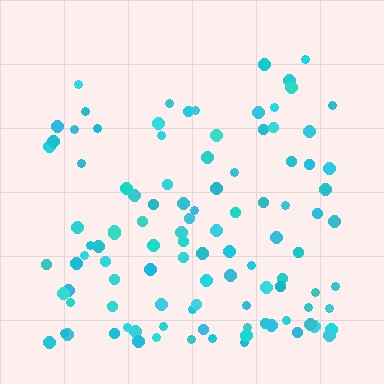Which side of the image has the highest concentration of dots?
The bottom.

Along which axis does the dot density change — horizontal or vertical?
Vertical.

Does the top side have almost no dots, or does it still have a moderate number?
Still a moderate number, just noticeably fewer than the bottom.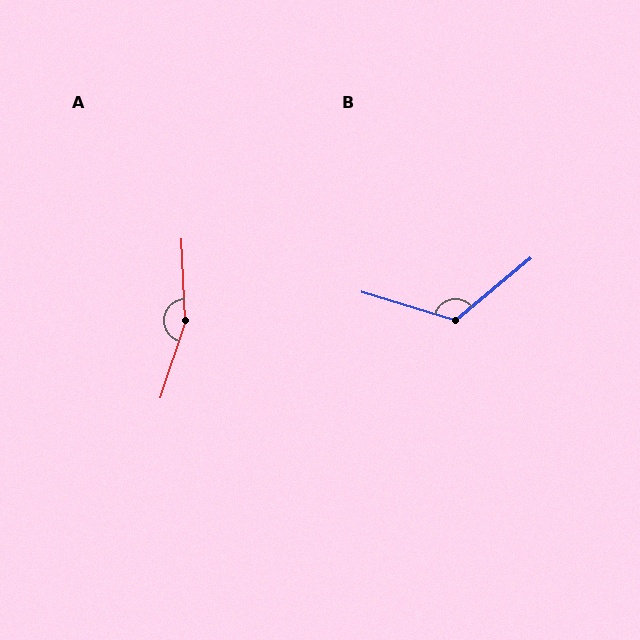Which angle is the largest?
A, at approximately 159 degrees.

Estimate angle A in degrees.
Approximately 159 degrees.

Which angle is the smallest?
B, at approximately 123 degrees.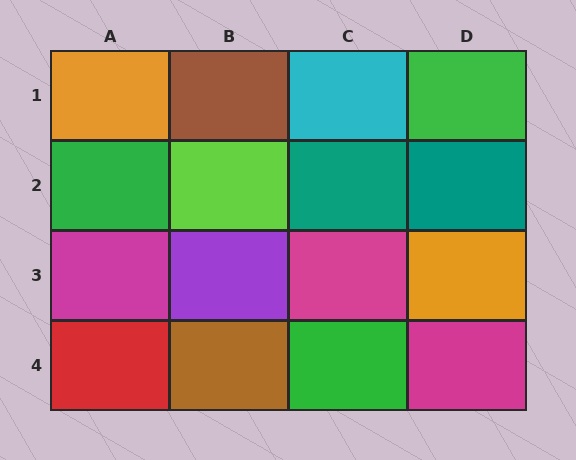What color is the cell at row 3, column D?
Orange.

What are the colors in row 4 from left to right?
Red, brown, green, magenta.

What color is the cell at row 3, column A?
Magenta.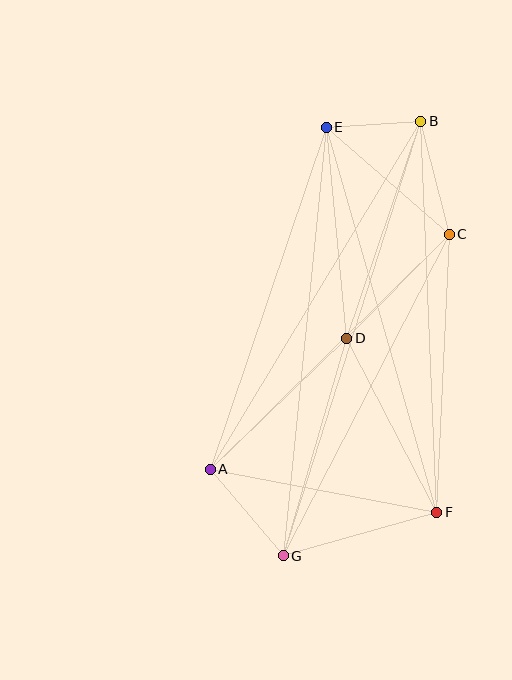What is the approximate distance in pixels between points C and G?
The distance between C and G is approximately 362 pixels.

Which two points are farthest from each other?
Points B and G are farthest from each other.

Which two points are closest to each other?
Points B and E are closest to each other.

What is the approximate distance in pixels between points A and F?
The distance between A and F is approximately 230 pixels.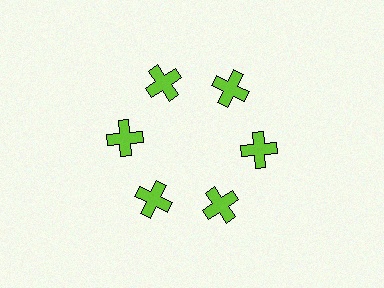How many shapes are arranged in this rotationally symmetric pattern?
There are 6 shapes, arranged in 6 groups of 1.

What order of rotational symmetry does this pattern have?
This pattern has 6-fold rotational symmetry.